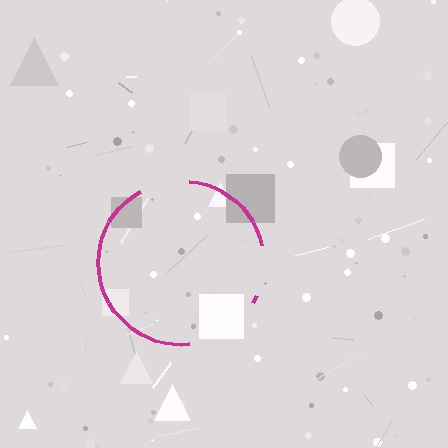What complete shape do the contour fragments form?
The contour fragments form a circle.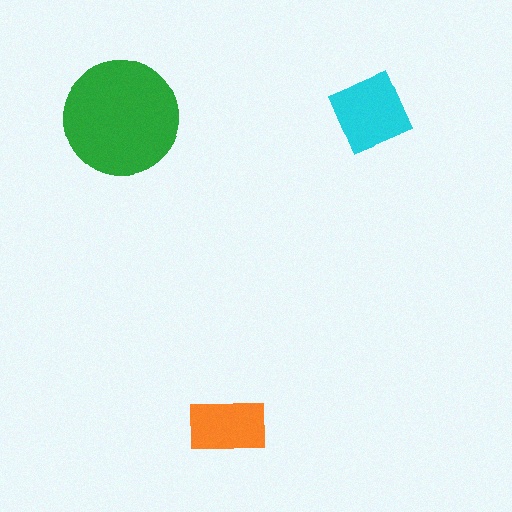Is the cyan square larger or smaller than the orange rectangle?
Larger.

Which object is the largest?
The green circle.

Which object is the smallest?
The orange rectangle.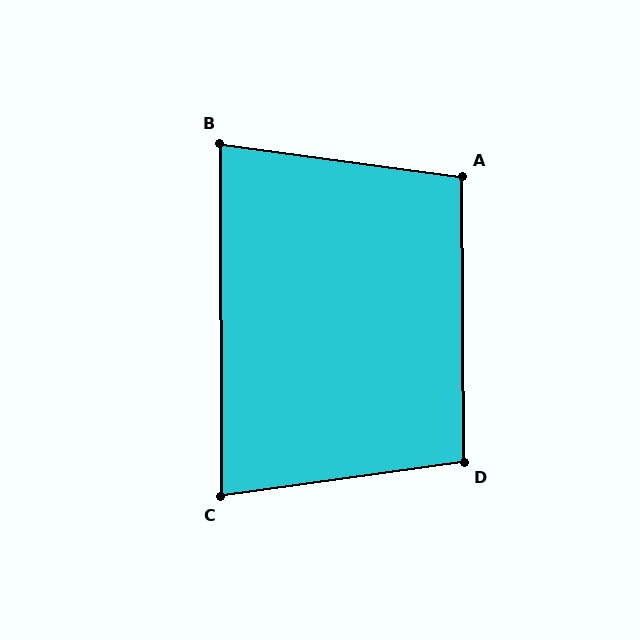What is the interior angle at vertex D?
Approximately 98 degrees (obtuse).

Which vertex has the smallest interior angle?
C, at approximately 82 degrees.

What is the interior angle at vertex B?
Approximately 82 degrees (acute).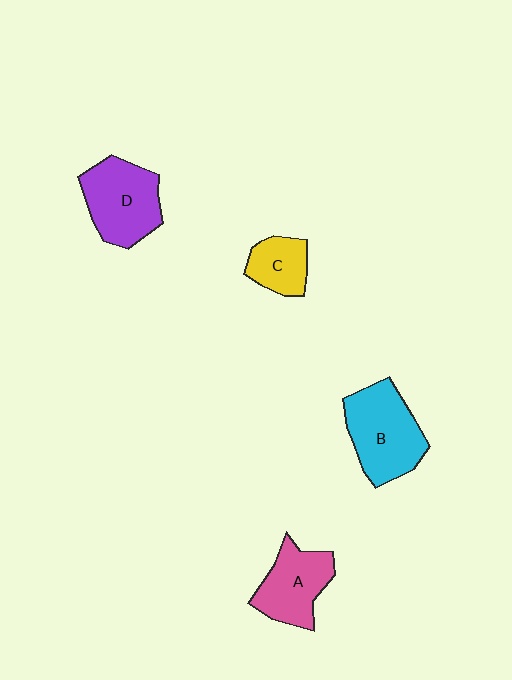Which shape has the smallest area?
Shape C (yellow).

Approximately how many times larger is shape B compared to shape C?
Approximately 2.0 times.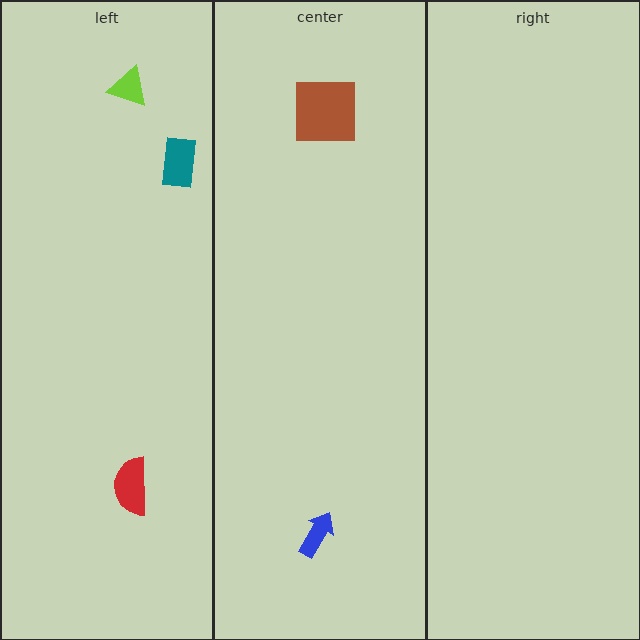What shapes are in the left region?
The lime triangle, the teal rectangle, the red semicircle.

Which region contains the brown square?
The center region.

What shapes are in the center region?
The blue arrow, the brown square.